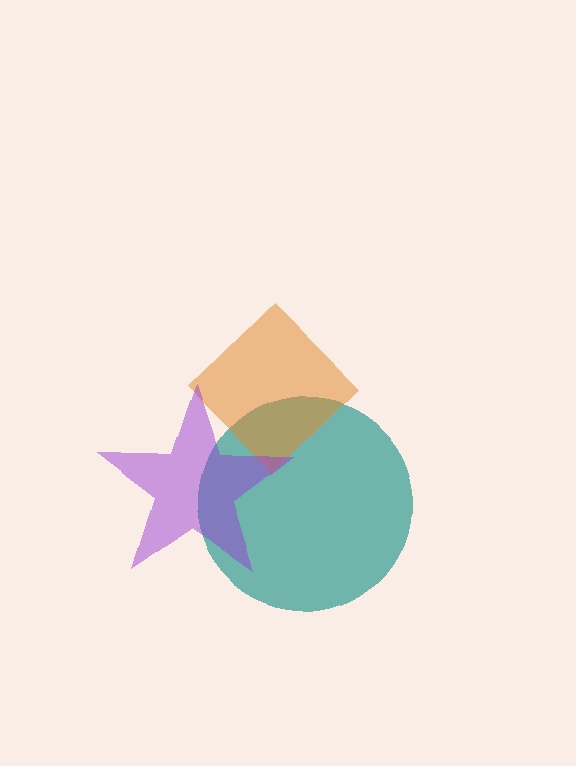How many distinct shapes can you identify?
There are 3 distinct shapes: a teal circle, an orange diamond, a purple star.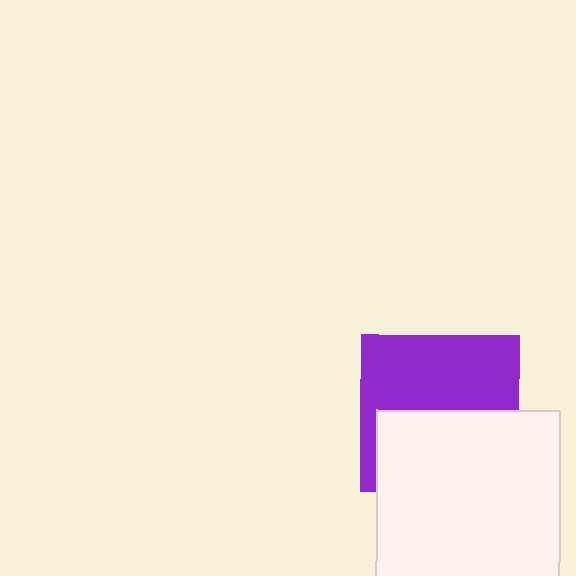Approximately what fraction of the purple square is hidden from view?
Roughly 47% of the purple square is hidden behind the white square.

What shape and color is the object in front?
The object in front is a white square.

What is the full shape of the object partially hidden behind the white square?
The partially hidden object is a purple square.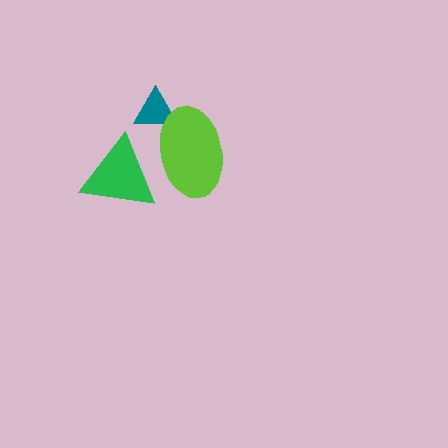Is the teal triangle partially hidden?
Yes, it is partially covered by another shape.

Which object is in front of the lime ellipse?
The green triangle is in front of the lime ellipse.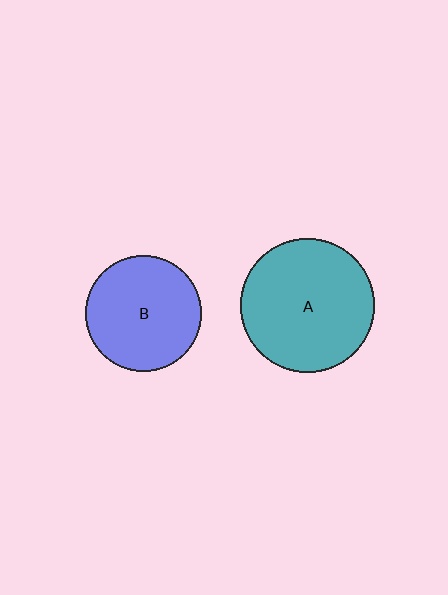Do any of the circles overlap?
No, none of the circles overlap.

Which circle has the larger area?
Circle A (teal).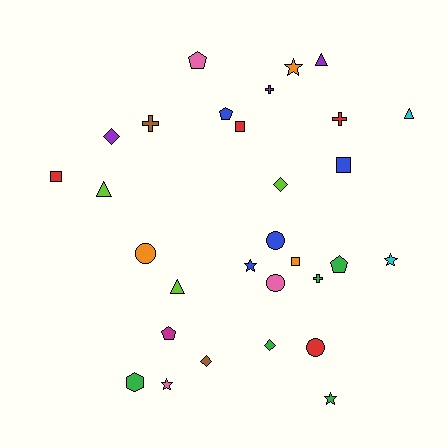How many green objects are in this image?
There are 5 green objects.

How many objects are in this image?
There are 30 objects.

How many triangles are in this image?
There are 4 triangles.